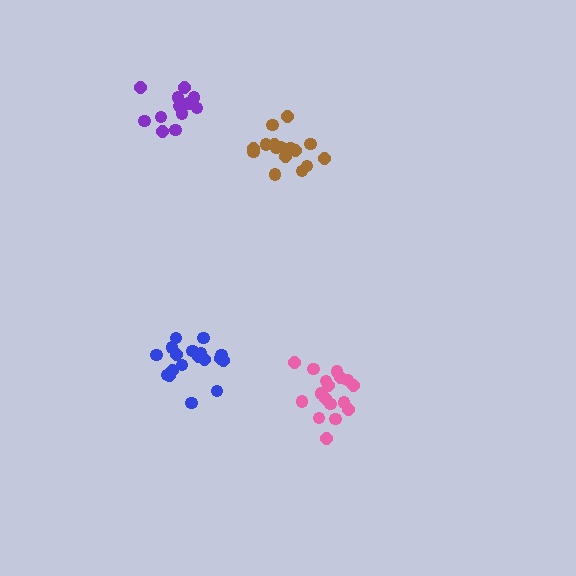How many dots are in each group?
Group 1: 16 dots, Group 2: 18 dots, Group 3: 13 dots, Group 4: 19 dots (66 total).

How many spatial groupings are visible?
There are 4 spatial groupings.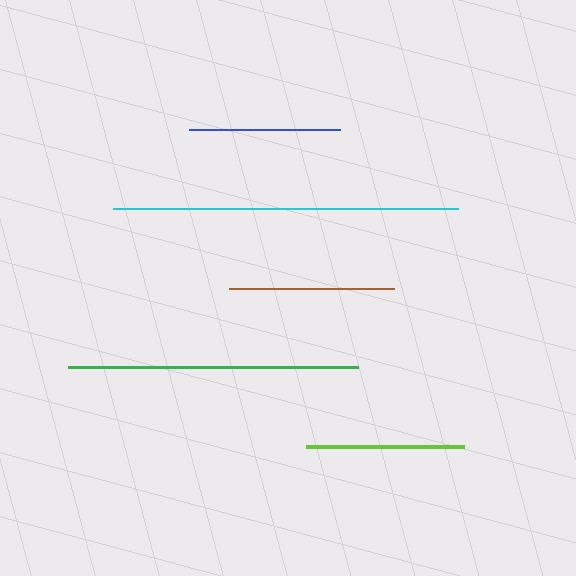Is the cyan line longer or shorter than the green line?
The cyan line is longer than the green line.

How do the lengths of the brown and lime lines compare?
The brown and lime lines are approximately the same length.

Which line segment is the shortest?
The blue line is the shortest at approximately 152 pixels.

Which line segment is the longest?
The cyan line is the longest at approximately 345 pixels.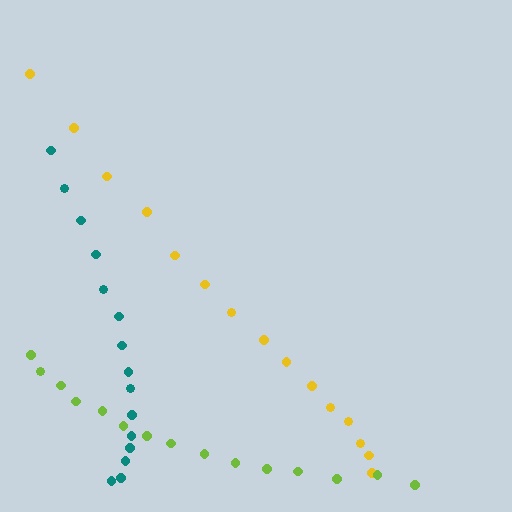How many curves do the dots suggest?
There are 3 distinct paths.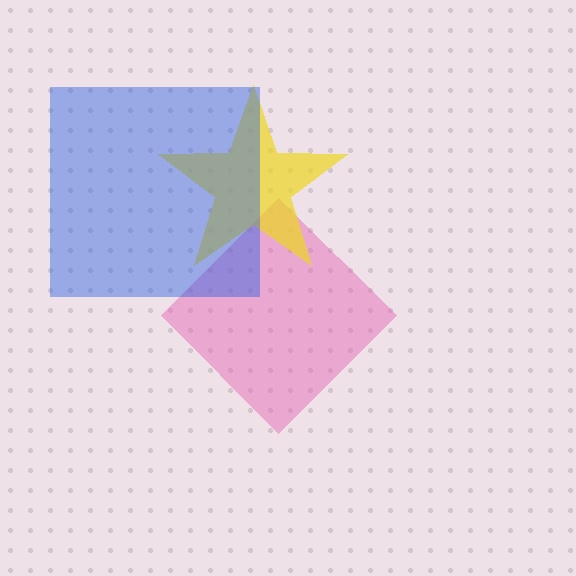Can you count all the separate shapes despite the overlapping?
Yes, there are 3 separate shapes.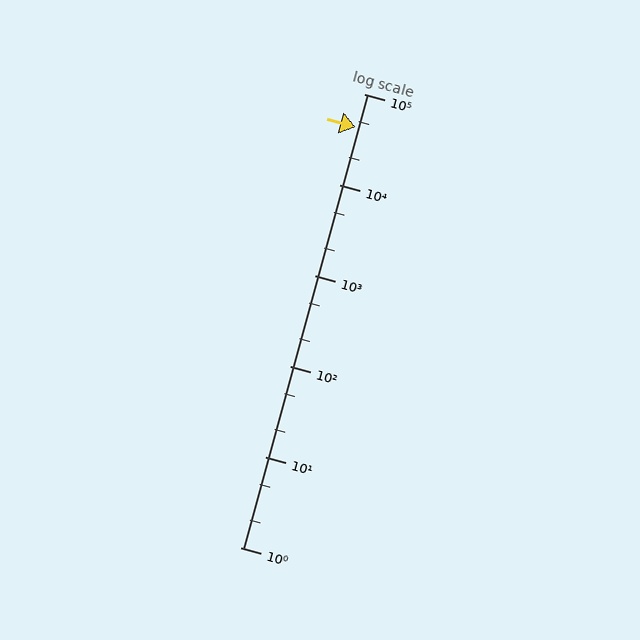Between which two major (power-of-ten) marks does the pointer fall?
The pointer is between 10000 and 100000.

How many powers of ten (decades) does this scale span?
The scale spans 5 decades, from 1 to 100000.